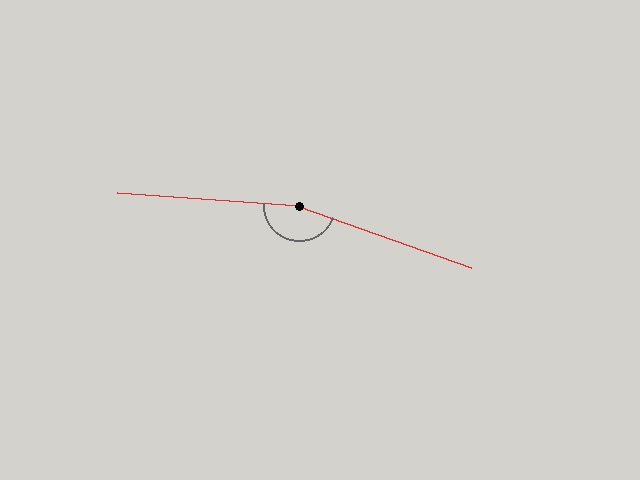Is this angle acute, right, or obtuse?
It is obtuse.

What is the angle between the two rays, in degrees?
Approximately 164 degrees.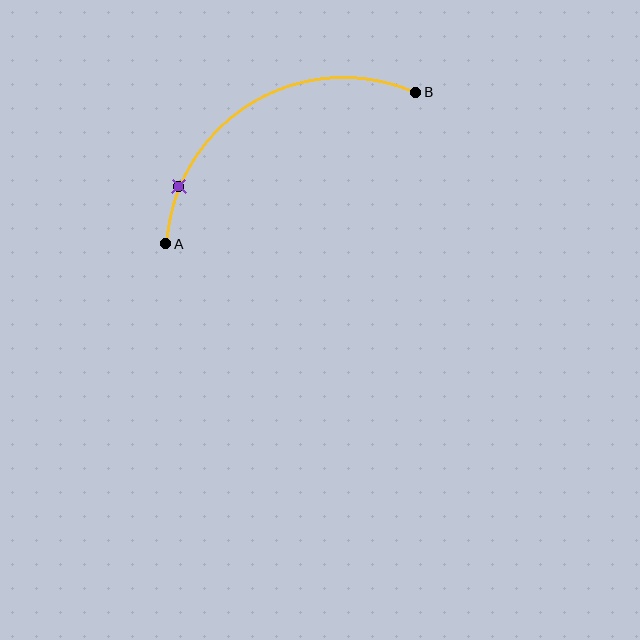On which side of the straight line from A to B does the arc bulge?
The arc bulges above the straight line connecting A and B.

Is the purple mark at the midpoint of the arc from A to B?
No. The purple mark lies on the arc but is closer to endpoint A. The arc midpoint would be at the point on the curve equidistant along the arc from both A and B.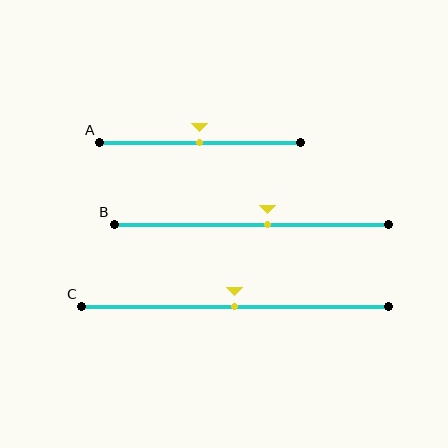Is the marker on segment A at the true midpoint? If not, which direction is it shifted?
Yes, the marker on segment A is at the true midpoint.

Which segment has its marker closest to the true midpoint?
Segment A has its marker closest to the true midpoint.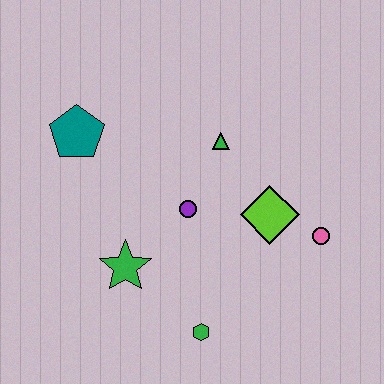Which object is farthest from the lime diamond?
The teal pentagon is farthest from the lime diamond.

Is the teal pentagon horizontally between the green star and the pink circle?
No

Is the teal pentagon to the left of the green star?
Yes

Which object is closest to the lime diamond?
The pink circle is closest to the lime diamond.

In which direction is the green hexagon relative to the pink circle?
The green hexagon is to the left of the pink circle.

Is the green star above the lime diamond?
No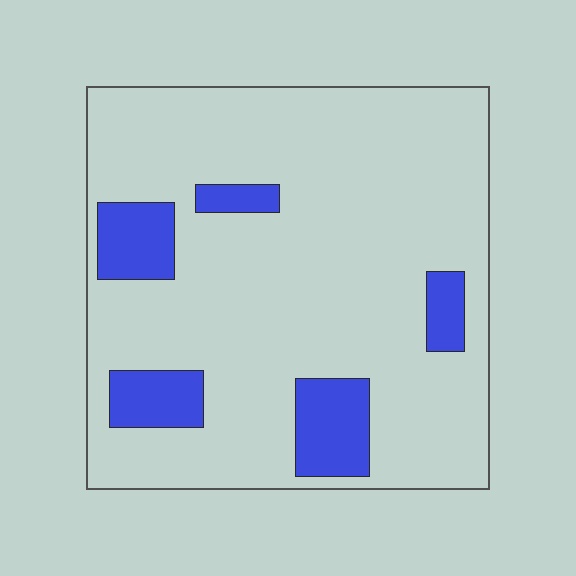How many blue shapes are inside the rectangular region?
5.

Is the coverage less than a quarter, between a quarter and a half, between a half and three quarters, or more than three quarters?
Less than a quarter.